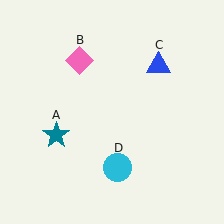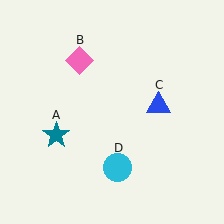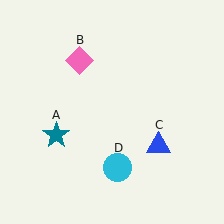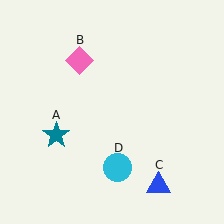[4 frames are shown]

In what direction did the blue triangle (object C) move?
The blue triangle (object C) moved down.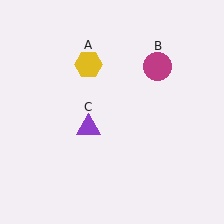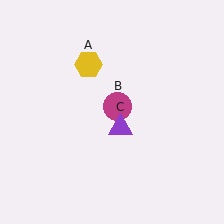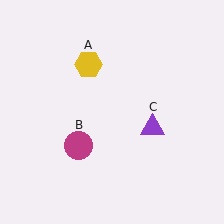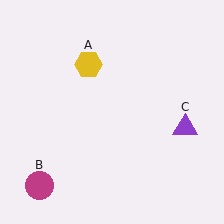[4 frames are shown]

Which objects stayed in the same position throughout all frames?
Yellow hexagon (object A) remained stationary.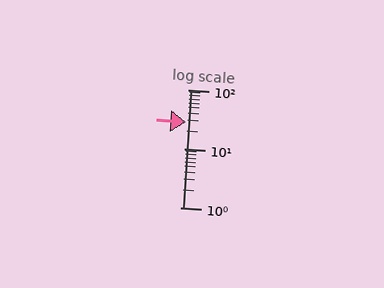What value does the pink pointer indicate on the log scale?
The pointer indicates approximately 28.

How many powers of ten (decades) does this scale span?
The scale spans 2 decades, from 1 to 100.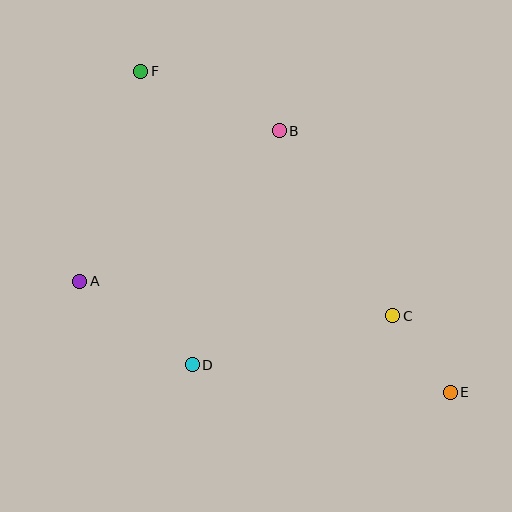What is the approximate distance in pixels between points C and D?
The distance between C and D is approximately 206 pixels.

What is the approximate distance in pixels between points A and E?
The distance between A and E is approximately 386 pixels.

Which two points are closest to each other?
Points C and E are closest to each other.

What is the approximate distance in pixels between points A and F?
The distance between A and F is approximately 218 pixels.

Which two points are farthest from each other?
Points E and F are farthest from each other.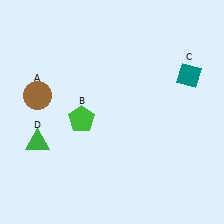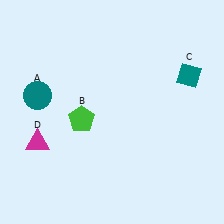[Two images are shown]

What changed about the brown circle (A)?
In Image 1, A is brown. In Image 2, it changed to teal.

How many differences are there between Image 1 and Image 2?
There are 2 differences between the two images.